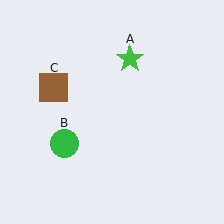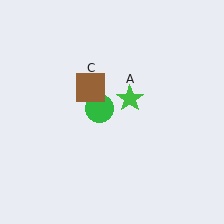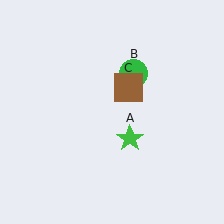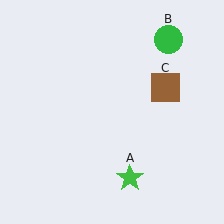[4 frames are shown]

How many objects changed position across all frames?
3 objects changed position: green star (object A), green circle (object B), brown square (object C).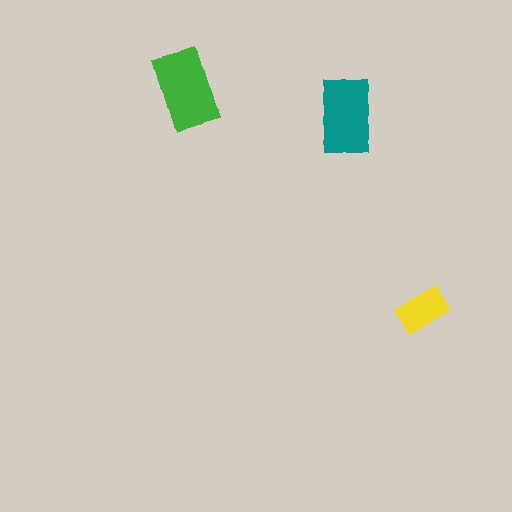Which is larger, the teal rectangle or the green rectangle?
The green one.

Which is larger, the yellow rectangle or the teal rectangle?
The teal one.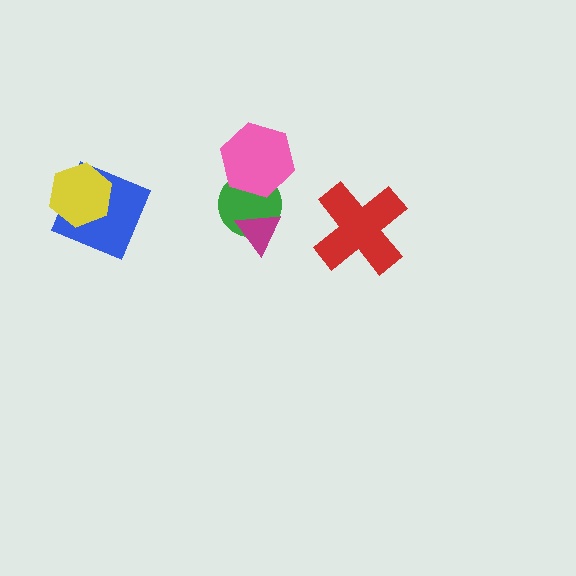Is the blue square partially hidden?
Yes, it is partially covered by another shape.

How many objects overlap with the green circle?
2 objects overlap with the green circle.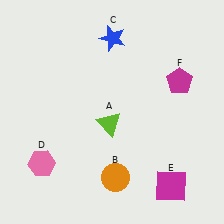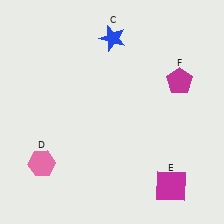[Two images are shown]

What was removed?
The orange circle (B), the lime triangle (A) were removed in Image 2.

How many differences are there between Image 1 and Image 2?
There are 2 differences between the two images.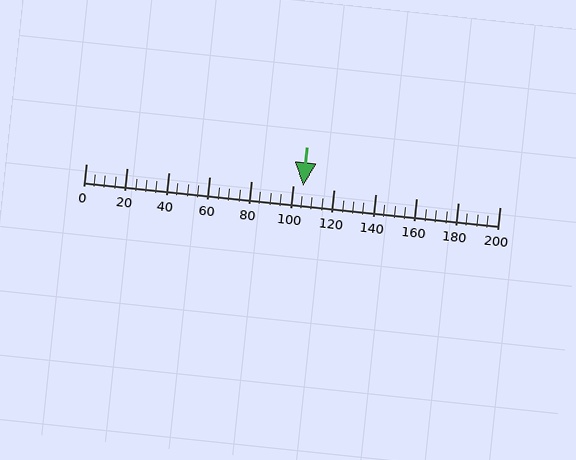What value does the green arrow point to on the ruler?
The green arrow points to approximately 105.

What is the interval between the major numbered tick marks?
The major tick marks are spaced 20 units apart.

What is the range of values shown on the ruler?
The ruler shows values from 0 to 200.